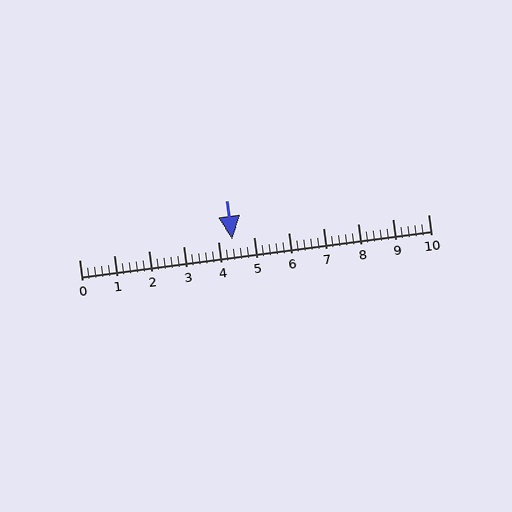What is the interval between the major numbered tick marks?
The major tick marks are spaced 1 units apart.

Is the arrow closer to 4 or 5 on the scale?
The arrow is closer to 4.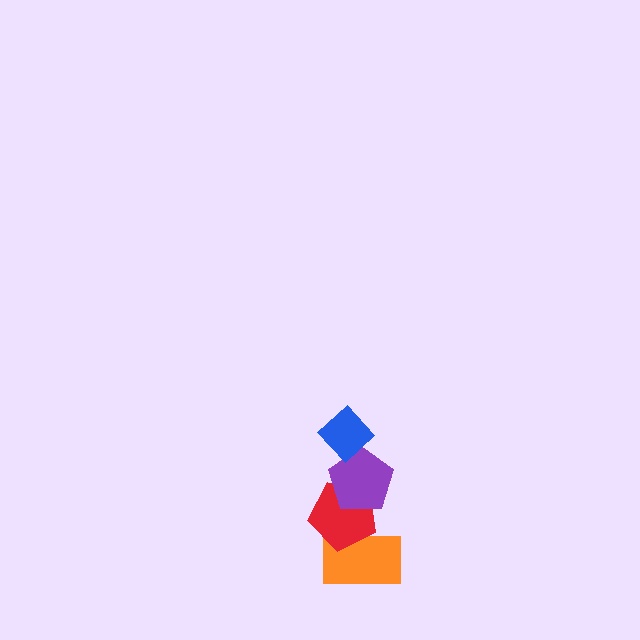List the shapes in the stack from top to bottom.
From top to bottom: the blue diamond, the purple pentagon, the red pentagon, the orange rectangle.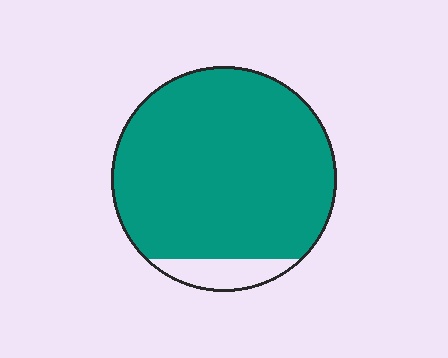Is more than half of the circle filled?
Yes.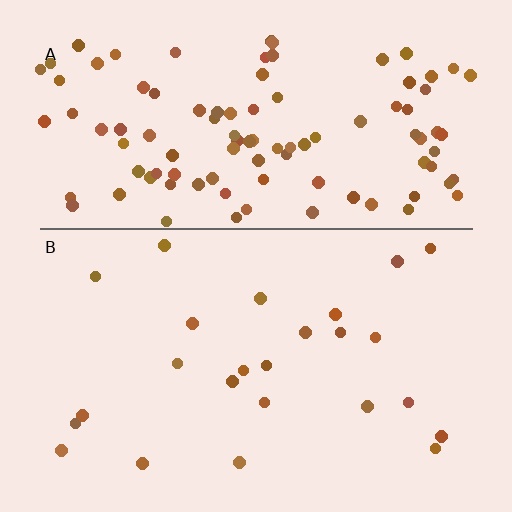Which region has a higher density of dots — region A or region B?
A (the top).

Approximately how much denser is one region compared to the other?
Approximately 4.3× — region A over region B.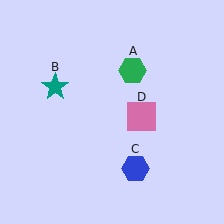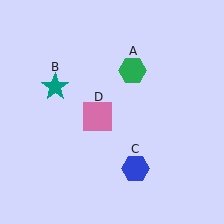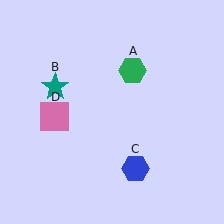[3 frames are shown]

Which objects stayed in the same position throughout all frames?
Green hexagon (object A) and teal star (object B) and blue hexagon (object C) remained stationary.